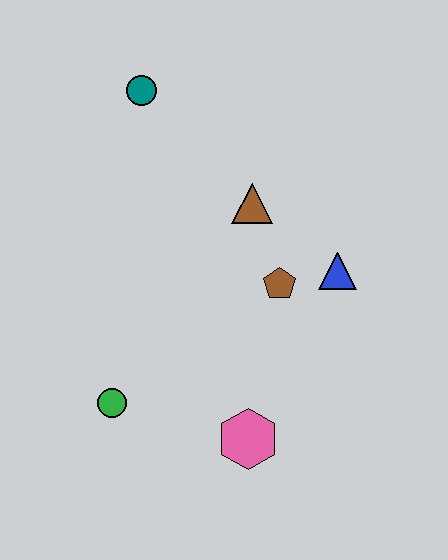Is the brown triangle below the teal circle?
Yes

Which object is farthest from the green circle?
The teal circle is farthest from the green circle.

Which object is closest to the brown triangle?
The brown pentagon is closest to the brown triangle.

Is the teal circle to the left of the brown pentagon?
Yes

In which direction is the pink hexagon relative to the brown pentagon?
The pink hexagon is below the brown pentagon.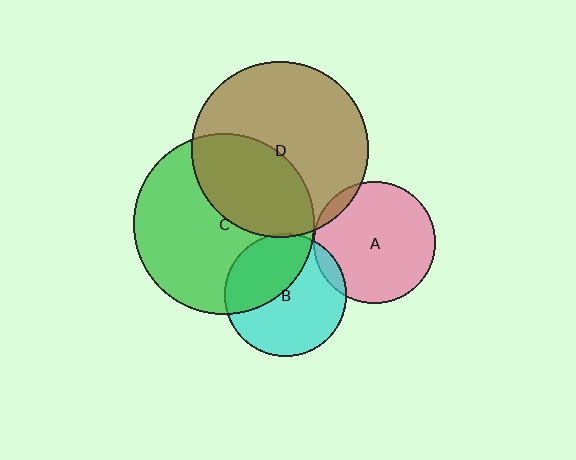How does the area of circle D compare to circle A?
Approximately 2.1 times.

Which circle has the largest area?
Circle C (green).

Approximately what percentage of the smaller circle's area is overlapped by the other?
Approximately 40%.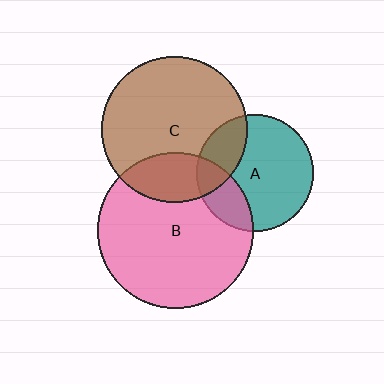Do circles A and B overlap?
Yes.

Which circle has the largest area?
Circle B (pink).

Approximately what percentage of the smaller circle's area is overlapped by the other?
Approximately 25%.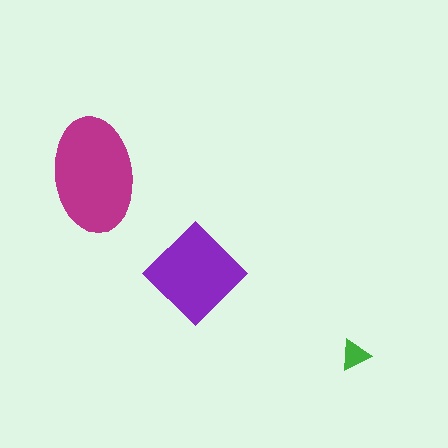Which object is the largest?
The magenta ellipse.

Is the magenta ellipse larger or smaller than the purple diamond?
Larger.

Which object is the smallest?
The green triangle.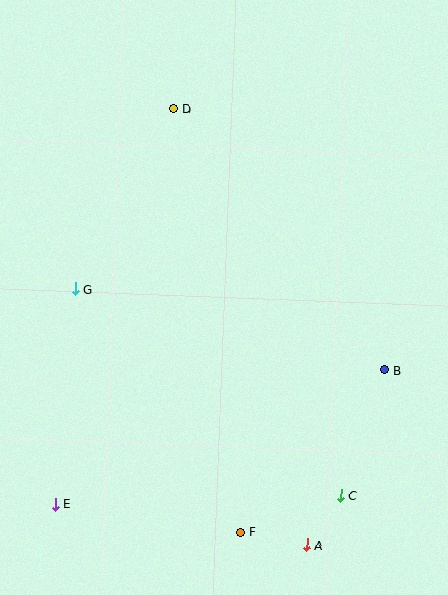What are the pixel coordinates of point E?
Point E is at (55, 504).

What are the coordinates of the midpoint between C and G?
The midpoint between C and G is at (208, 392).